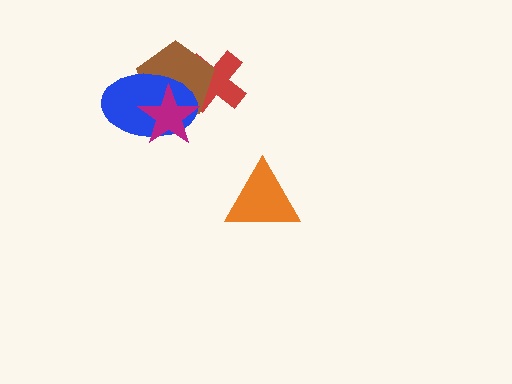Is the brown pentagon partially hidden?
Yes, it is partially covered by another shape.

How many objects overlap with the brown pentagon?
3 objects overlap with the brown pentagon.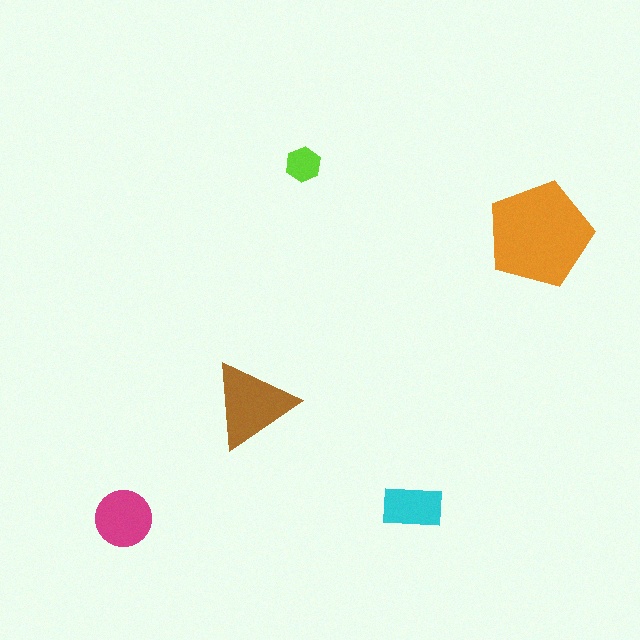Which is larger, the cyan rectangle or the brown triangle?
The brown triangle.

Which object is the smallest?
The lime hexagon.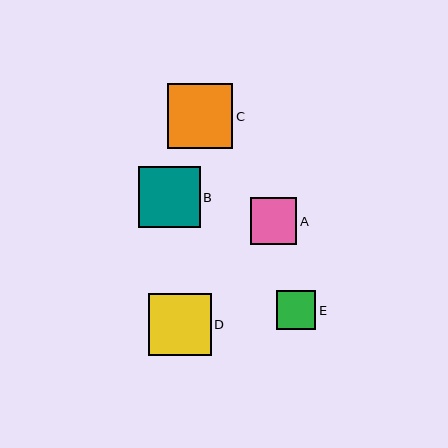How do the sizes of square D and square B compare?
Square D and square B are approximately the same size.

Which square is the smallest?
Square E is the smallest with a size of approximately 39 pixels.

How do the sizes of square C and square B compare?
Square C and square B are approximately the same size.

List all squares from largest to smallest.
From largest to smallest: C, D, B, A, E.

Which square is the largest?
Square C is the largest with a size of approximately 65 pixels.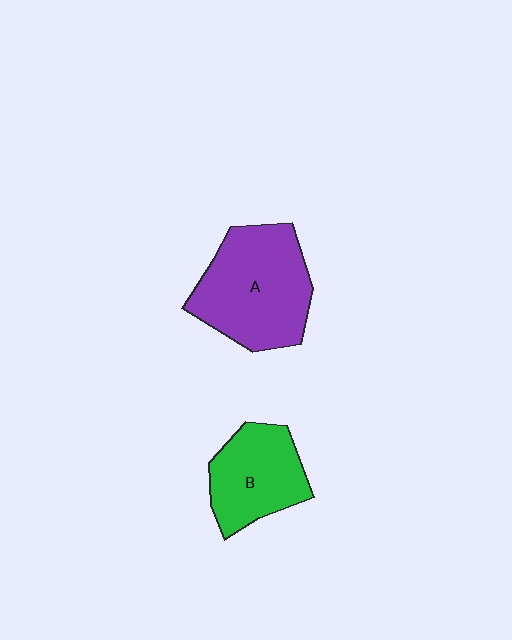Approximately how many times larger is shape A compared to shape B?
Approximately 1.5 times.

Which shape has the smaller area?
Shape B (green).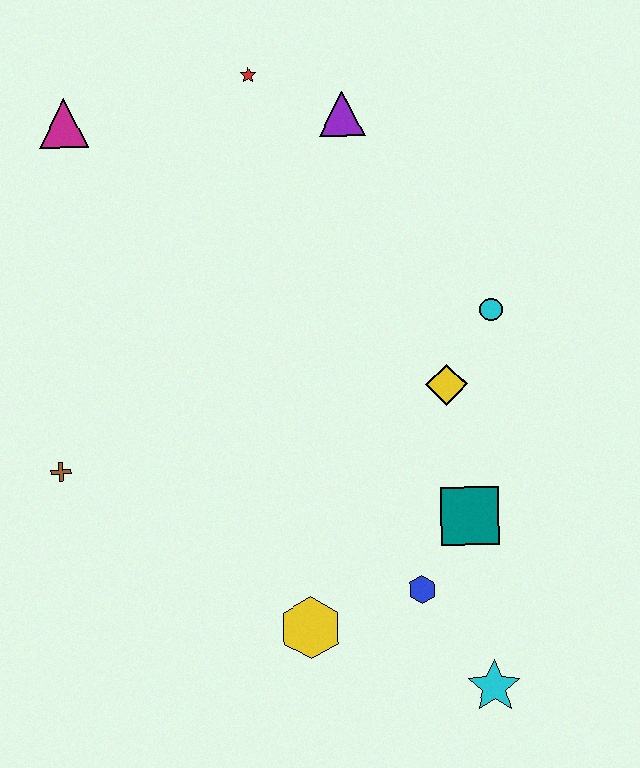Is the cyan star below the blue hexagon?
Yes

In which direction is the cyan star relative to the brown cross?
The cyan star is to the right of the brown cross.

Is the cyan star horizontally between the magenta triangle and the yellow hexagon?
No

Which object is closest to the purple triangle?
The red star is closest to the purple triangle.